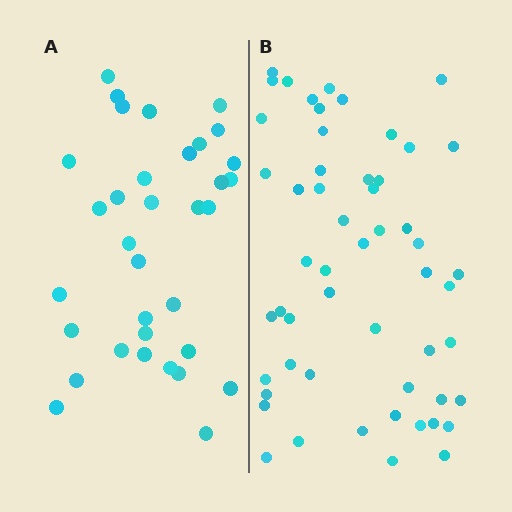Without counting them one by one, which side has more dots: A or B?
Region B (the right region) has more dots.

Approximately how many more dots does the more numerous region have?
Region B has approximately 20 more dots than region A.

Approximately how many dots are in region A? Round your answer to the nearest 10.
About 30 dots. (The exact count is 34, which rounds to 30.)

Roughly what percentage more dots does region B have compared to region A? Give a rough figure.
About 60% more.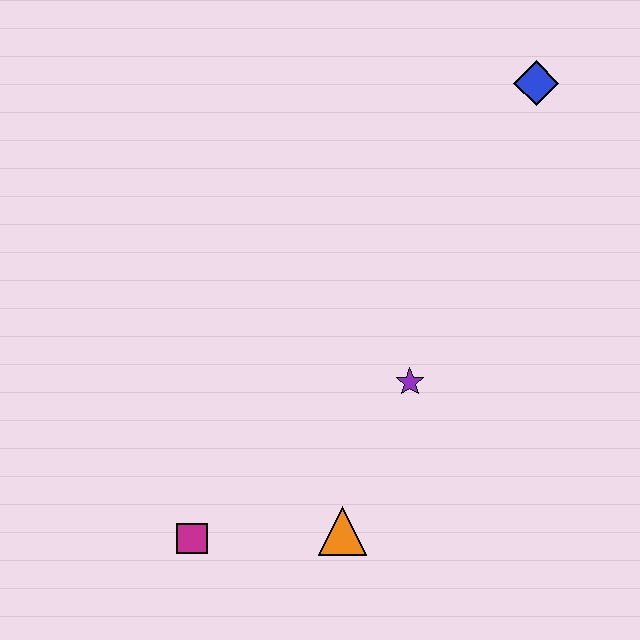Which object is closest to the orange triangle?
The magenta square is closest to the orange triangle.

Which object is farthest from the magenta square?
The blue diamond is farthest from the magenta square.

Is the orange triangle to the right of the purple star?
No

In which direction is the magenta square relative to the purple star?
The magenta square is to the left of the purple star.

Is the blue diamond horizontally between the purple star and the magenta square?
No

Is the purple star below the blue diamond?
Yes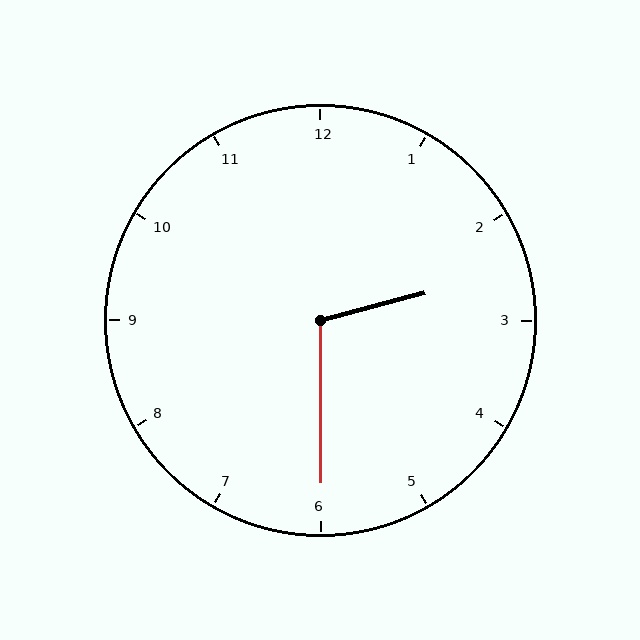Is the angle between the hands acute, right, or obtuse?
It is obtuse.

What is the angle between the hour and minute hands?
Approximately 105 degrees.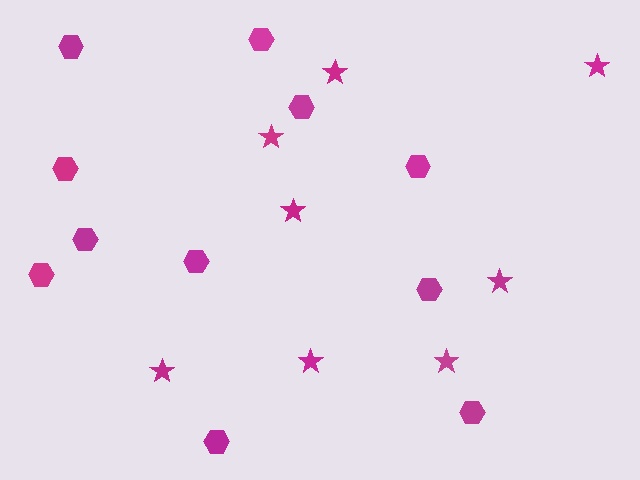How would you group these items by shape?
There are 2 groups: one group of hexagons (11) and one group of stars (8).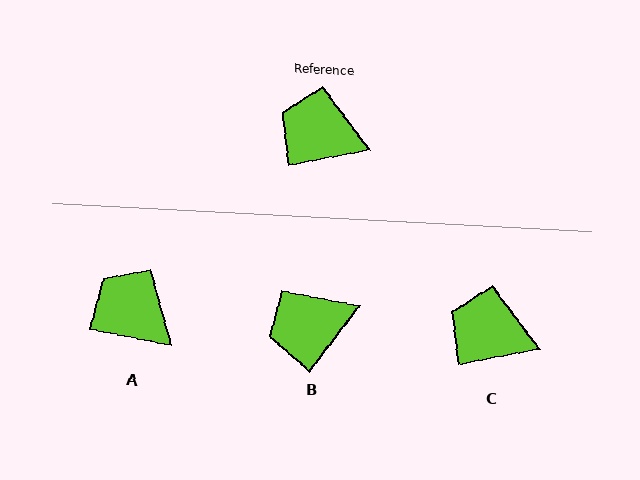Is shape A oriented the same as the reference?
No, it is off by about 22 degrees.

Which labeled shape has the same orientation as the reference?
C.